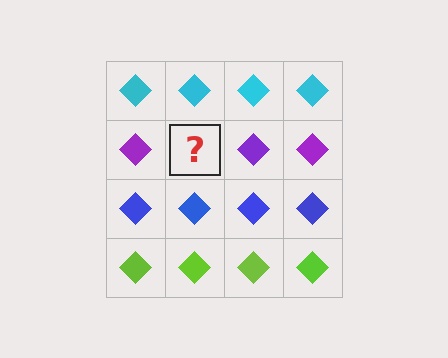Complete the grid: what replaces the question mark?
The question mark should be replaced with a purple diamond.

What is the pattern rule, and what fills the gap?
The rule is that each row has a consistent color. The gap should be filled with a purple diamond.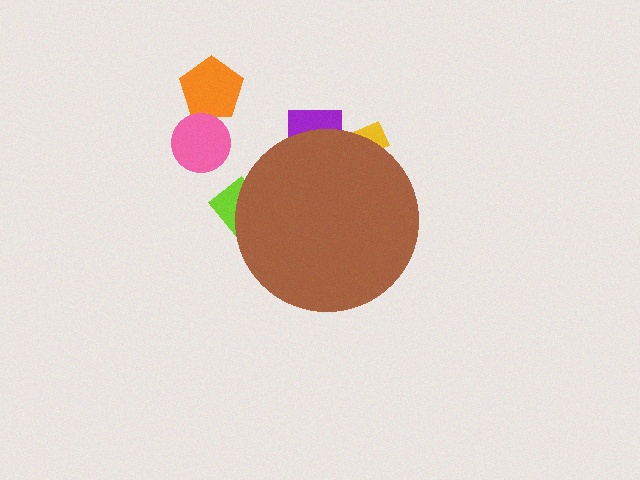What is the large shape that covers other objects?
A brown circle.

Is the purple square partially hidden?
Yes, the purple square is partially hidden behind the brown circle.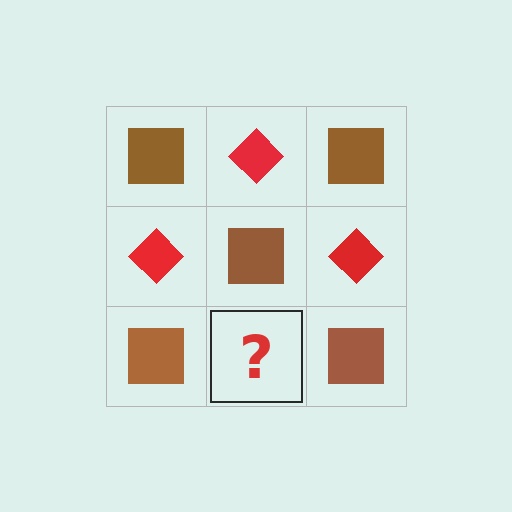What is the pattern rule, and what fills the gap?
The rule is that it alternates brown square and red diamond in a checkerboard pattern. The gap should be filled with a red diamond.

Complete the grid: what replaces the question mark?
The question mark should be replaced with a red diamond.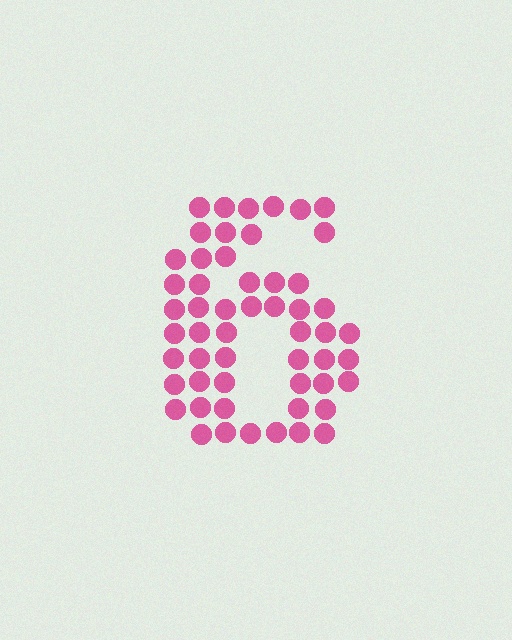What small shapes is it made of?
It is made of small circles.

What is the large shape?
The large shape is the digit 6.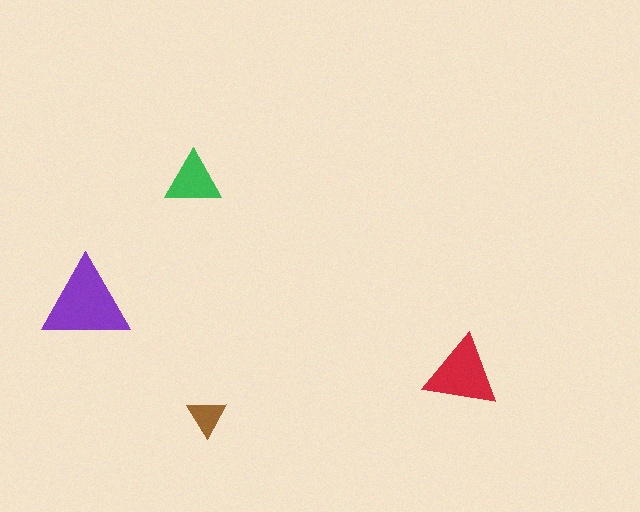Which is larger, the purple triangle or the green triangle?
The purple one.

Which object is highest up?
The green triangle is topmost.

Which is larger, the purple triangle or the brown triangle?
The purple one.